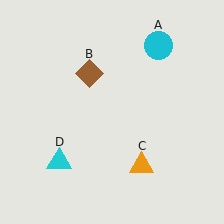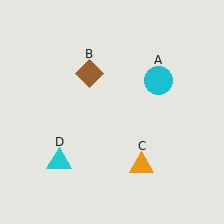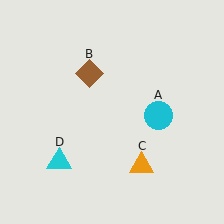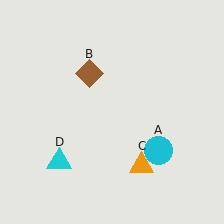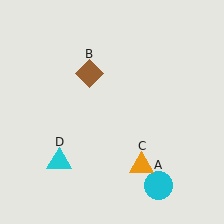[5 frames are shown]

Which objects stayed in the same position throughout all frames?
Brown diamond (object B) and orange triangle (object C) and cyan triangle (object D) remained stationary.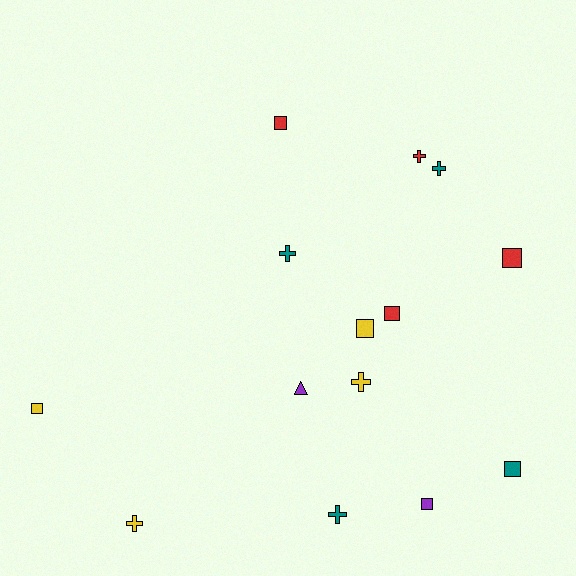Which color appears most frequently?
Yellow, with 4 objects.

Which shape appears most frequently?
Square, with 7 objects.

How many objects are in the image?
There are 14 objects.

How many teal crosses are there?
There are 3 teal crosses.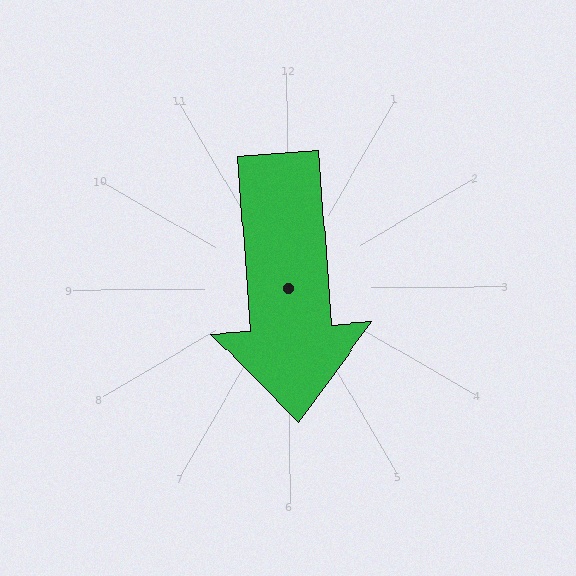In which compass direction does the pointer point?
South.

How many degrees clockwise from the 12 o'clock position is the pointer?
Approximately 176 degrees.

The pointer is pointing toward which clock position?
Roughly 6 o'clock.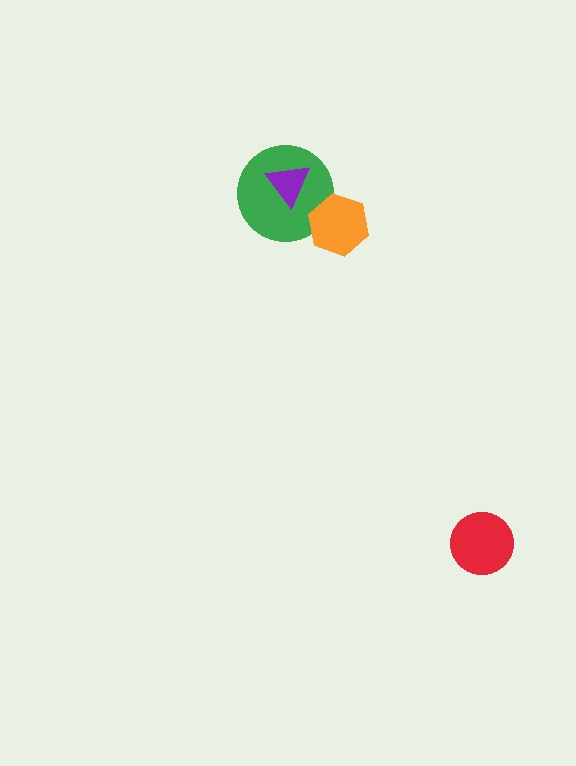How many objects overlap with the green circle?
2 objects overlap with the green circle.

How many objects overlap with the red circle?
0 objects overlap with the red circle.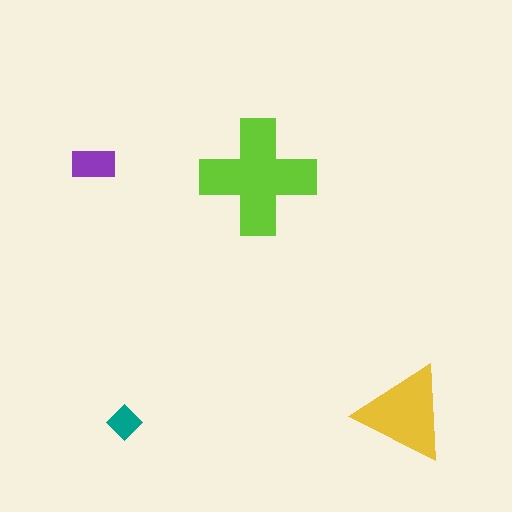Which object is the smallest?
The teal diamond.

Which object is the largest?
The lime cross.